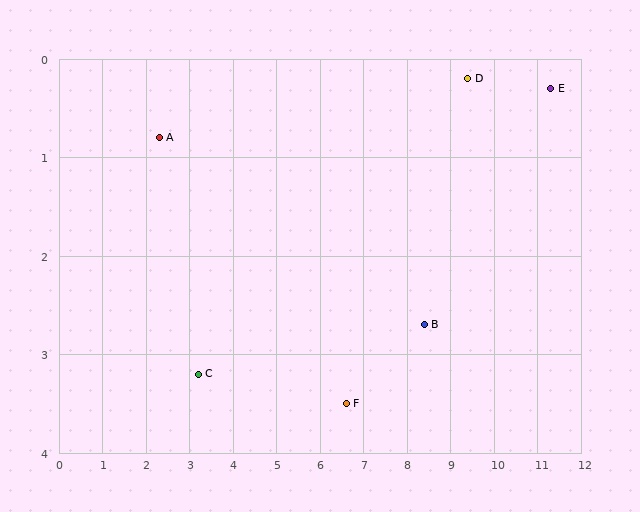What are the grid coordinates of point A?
Point A is at approximately (2.3, 0.8).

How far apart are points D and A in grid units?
Points D and A are about 7.1 grid units apart.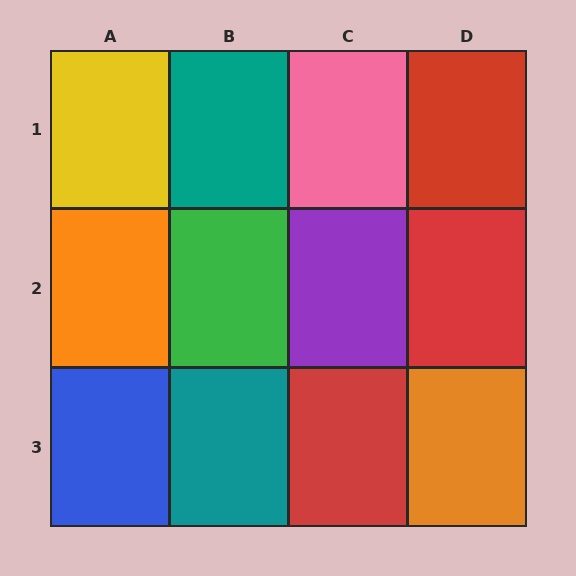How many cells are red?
3 cells are red.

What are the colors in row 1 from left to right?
Yellow, teal, pink, red.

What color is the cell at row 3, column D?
Orange.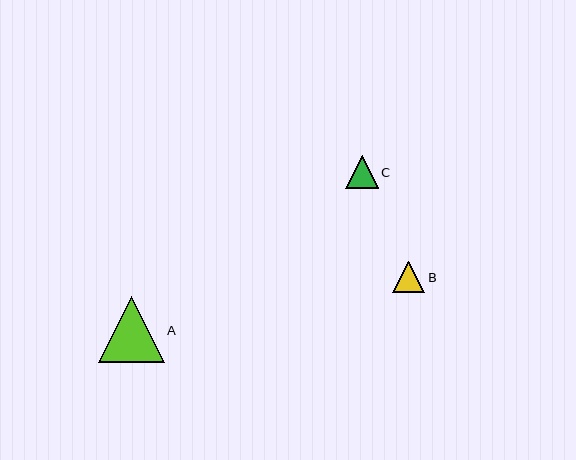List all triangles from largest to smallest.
From largest to smallest: A, C, B.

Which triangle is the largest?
Triangle A is the largest with a size of approximately 65 pixels.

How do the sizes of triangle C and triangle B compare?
Triangle C and triangle B are approximately the same size.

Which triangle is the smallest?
Triangle B is the smallest with a size of approximately 32 pixels.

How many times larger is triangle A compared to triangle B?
Triangle A is approximately 2.1 times the size of triangle B.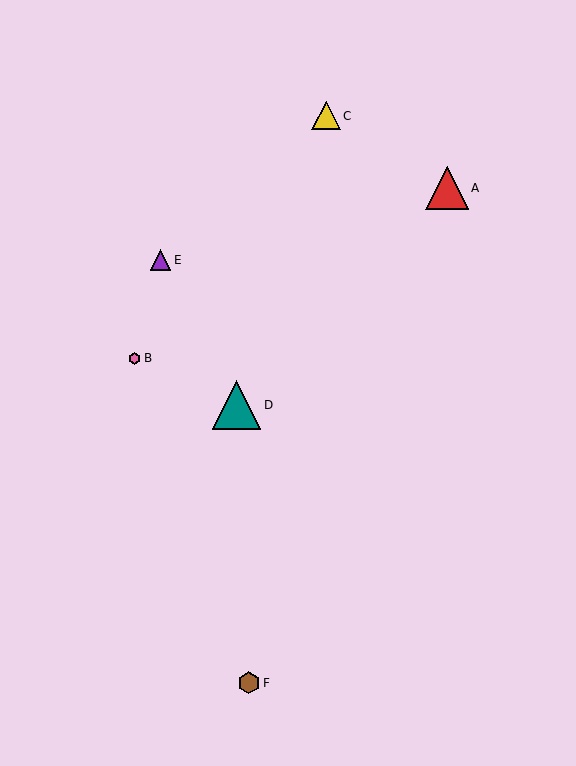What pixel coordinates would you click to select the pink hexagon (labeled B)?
Click at (135, 358) to select the pink hexagon B.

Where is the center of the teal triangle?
The center of the teal triangle is at (236, 405).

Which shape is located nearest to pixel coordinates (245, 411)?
The teal triangle (labeled D) at (236, 405) is nearest to that location.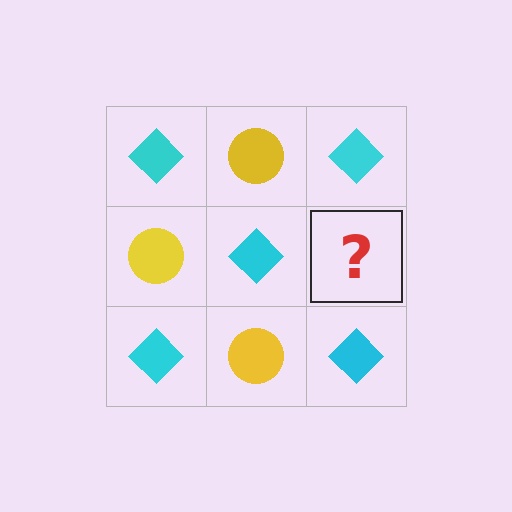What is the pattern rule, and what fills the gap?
The rule is that it alternates cyan diamond and yellow circle in a checkerboard pattern. The gap should be filled with a yellow circle.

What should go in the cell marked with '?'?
The missing cell should contain a yellow circle.